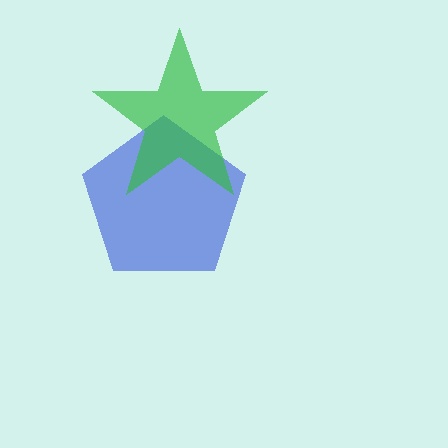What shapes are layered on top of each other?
The layered shapes are: a blue pentagon, a green star.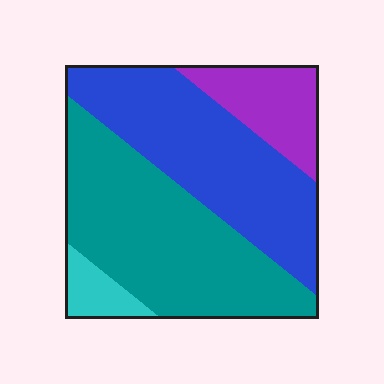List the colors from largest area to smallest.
From largest to smallest: teal, blue, purple, cyan.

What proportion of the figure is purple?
Purple takes up less than a sixth of the figure.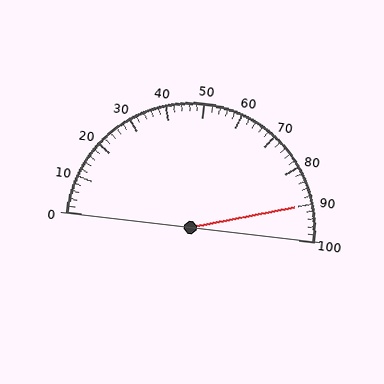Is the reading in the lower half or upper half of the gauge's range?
The reading is in the upper half of the range (0 to 100).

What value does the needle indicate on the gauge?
The needle indicates approximately 90.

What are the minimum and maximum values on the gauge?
The gauge ranges from 0 to 100.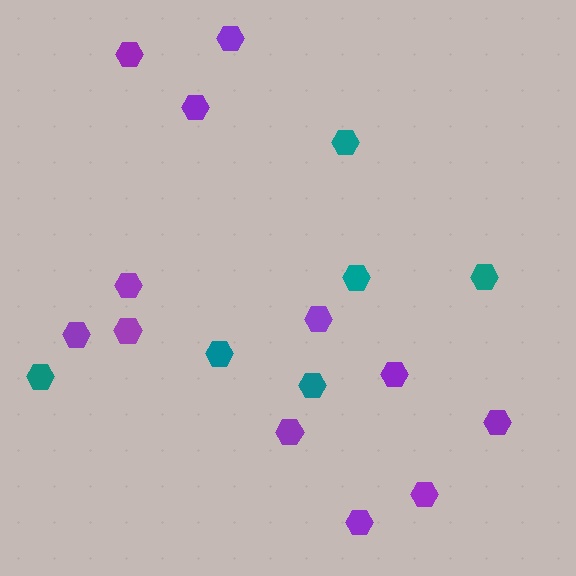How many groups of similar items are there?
There are 2 groups: one group of purple hexagons (12) and one group of teal hexagons (6).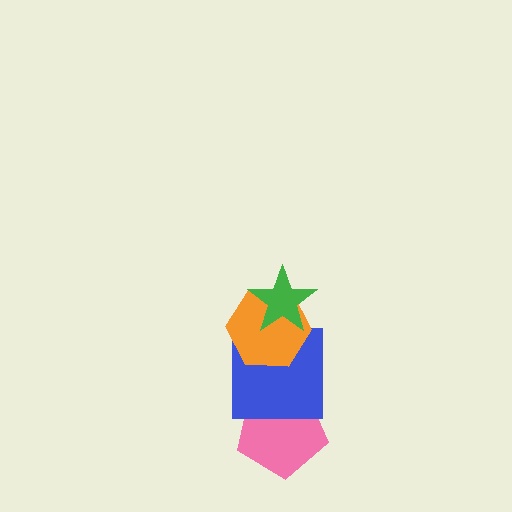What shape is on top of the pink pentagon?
The blue square is on top of the pink pentagon.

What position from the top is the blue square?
The blue square is 3rd from the top.